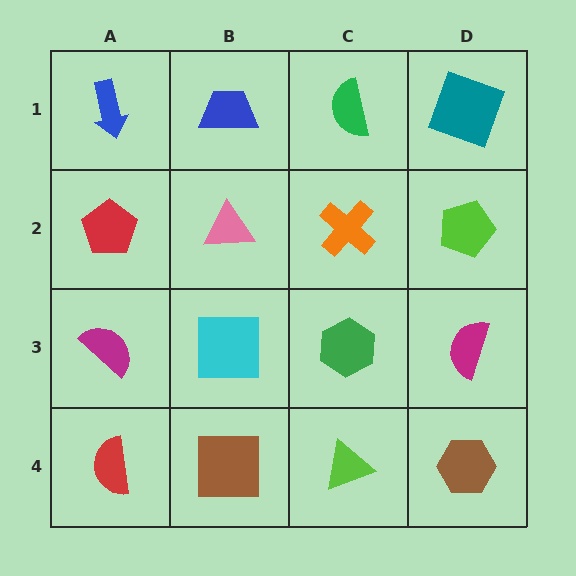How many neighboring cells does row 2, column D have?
3.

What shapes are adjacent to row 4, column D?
A magenta semicircle (row 3, column D), a lime triangle (row 4, column C).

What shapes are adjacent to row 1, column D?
A lime pentagon (row 2, column D), a green semicircle (row 1, column C).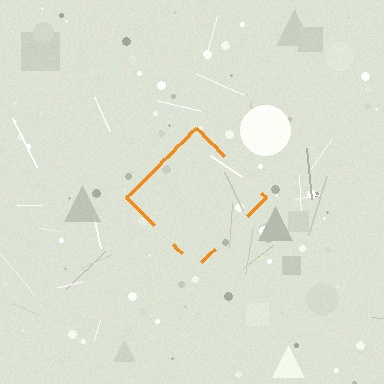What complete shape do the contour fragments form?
The contour fragments form a diamond.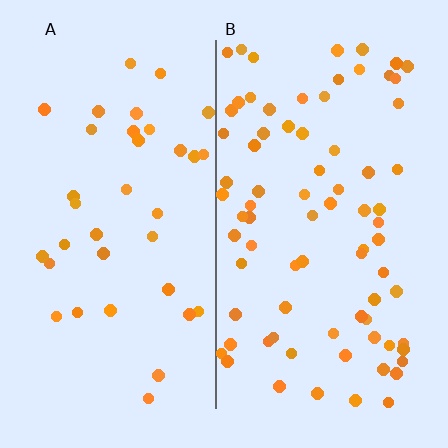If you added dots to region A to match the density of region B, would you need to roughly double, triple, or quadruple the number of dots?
Approximately double.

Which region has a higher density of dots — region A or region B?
B (the right).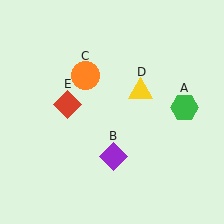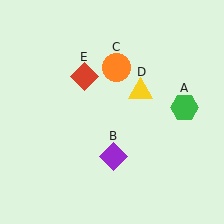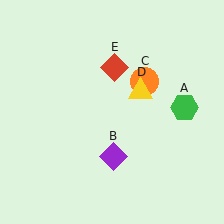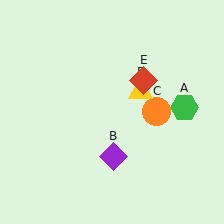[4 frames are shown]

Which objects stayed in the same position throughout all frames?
Green hexagon (object A) and purple diamond (object B) and yellow triangle (object D) remained stationary.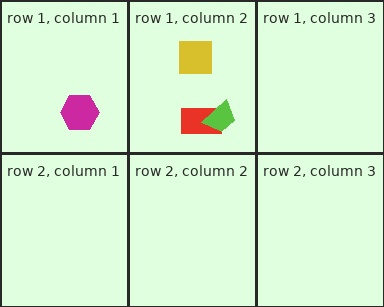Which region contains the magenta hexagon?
The row 1, column 1 region.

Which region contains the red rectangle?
The row 1, column 2 region.